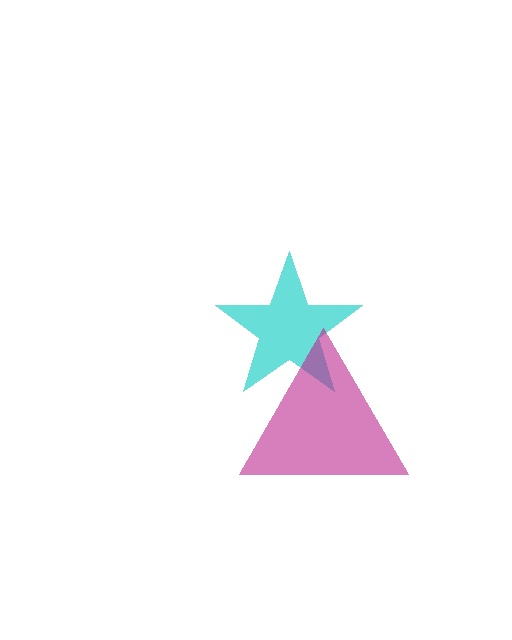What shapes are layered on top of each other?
The layered shapes are: a cyan star, a magenta triangle.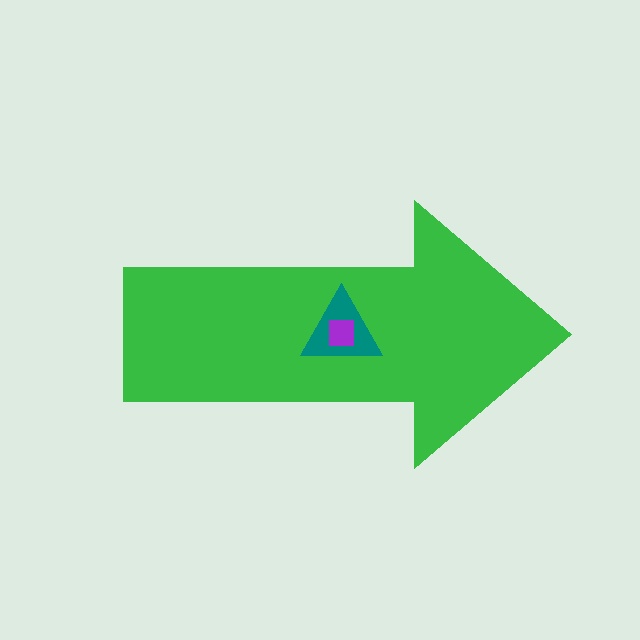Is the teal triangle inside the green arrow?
Yes.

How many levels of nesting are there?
3.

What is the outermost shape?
The green arrow.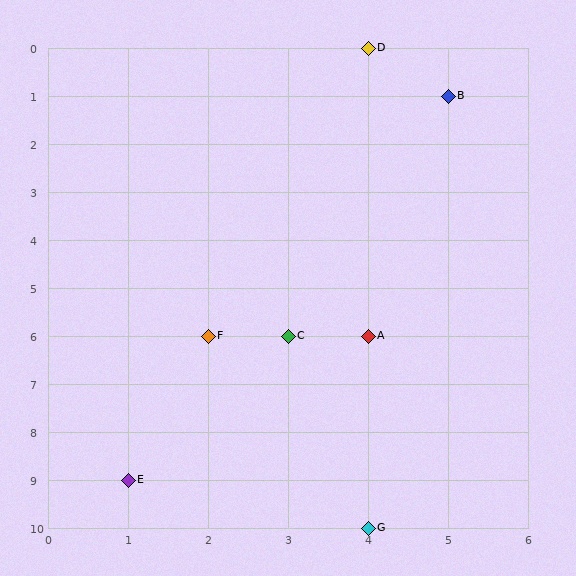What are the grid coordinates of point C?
Point C is at grid coordinates (3, 6).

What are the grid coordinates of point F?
Point F is at grid coordinates (2, 6).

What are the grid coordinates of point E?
Point E is at grid coordinates (1, 9).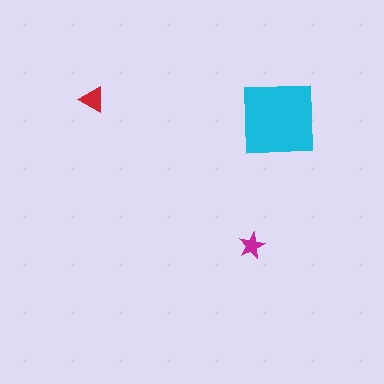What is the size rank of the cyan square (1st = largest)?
1st.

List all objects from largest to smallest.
The cyan square, the red triangle, the magenta star.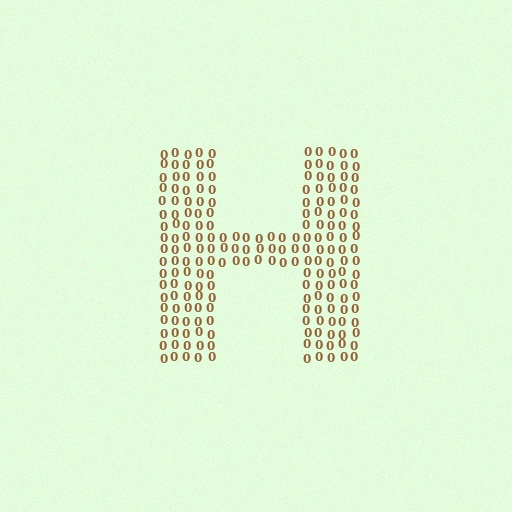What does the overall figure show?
The overall figure shows the letter H.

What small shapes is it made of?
It is made of small digit 0's.